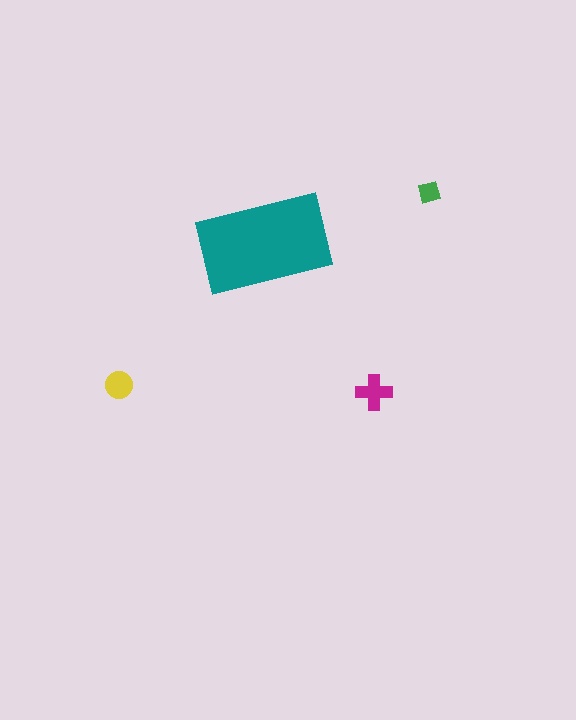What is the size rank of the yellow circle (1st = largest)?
3rd.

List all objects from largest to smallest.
The teal rectangle, the magenta cross, the yellow circle, the green square.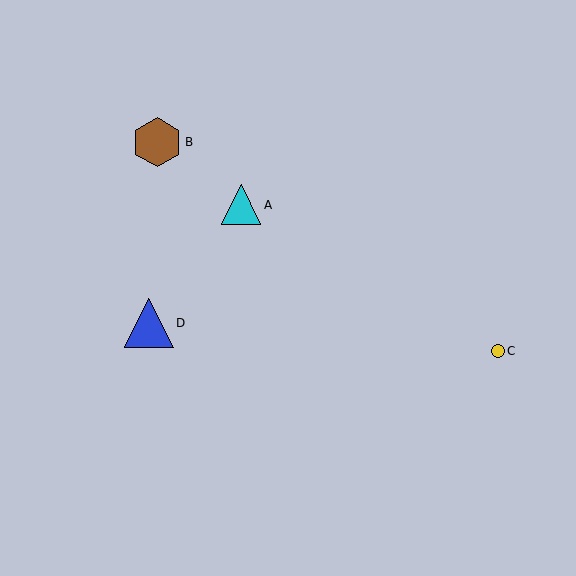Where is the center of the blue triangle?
The center of the blue triangle is at (149, 323).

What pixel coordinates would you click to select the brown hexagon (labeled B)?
Click at (157, 142) to select the brown hexagon B.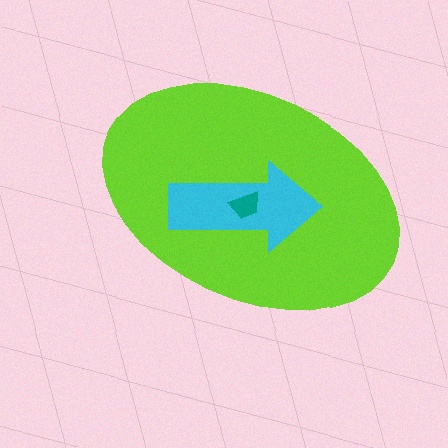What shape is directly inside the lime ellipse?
The cyan arrow.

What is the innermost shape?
The teal trapezoid.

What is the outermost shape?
The lime ellipse.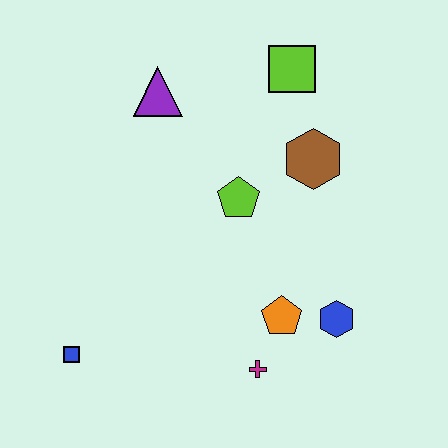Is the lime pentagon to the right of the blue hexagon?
No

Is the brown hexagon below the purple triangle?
Yes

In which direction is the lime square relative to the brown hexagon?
The lime square is above the brown hexagon.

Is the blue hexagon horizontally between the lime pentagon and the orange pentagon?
No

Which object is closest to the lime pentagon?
The brown hexagon is closest to the lime pentagon.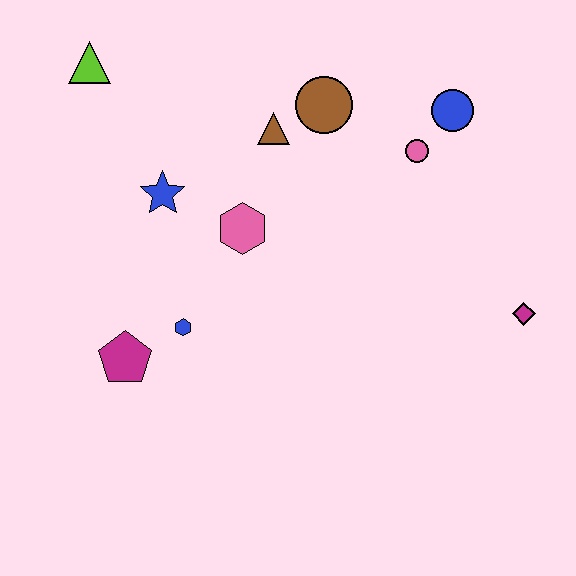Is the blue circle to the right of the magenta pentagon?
Yes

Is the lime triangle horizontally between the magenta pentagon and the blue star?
No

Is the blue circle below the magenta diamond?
No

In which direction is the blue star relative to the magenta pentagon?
The blue star is above the magenta pentagon.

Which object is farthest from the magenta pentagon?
The blue circle is farthest from the magenta pentagon.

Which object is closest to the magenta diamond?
The pink circle is closest to the magenta diamond.